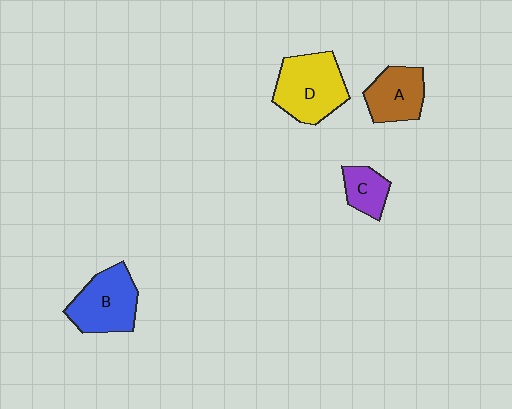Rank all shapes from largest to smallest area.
From largest to smallest: D (yellow), B (blue), A (brown), C (purple).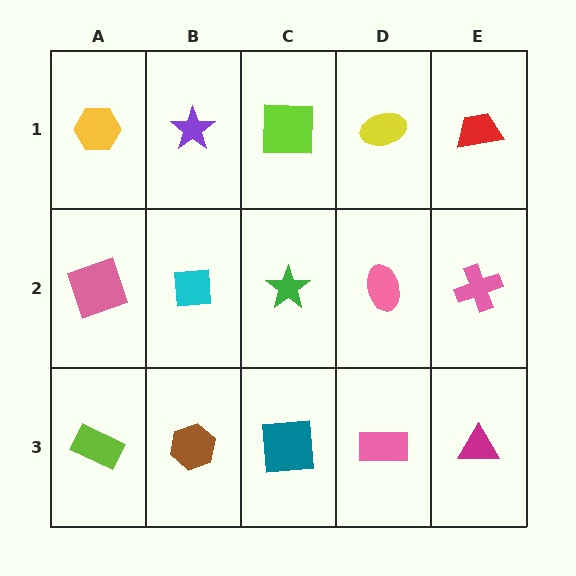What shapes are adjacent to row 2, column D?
A yellow ellipse (row 1, column D), a pink rectangle (row 3, column D), a green star (row 2, column C), a pink cross (row 2, column E).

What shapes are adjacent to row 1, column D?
A pink ellipse (row 2, column D), a lime square (row 1, column C), a red trapezoid (row 1, column E).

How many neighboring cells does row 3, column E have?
2.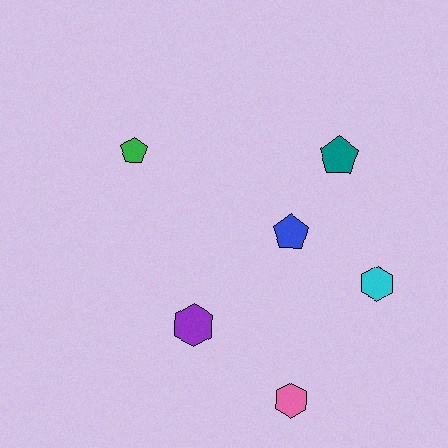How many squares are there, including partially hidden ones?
There are no squares.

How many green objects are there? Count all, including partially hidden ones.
There is 1 green object.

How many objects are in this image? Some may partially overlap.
There are 6 objects.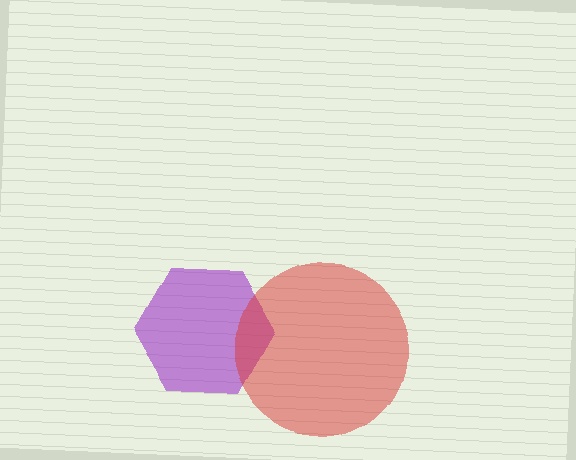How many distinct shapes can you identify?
There are 2 distinct shapes: a purple hexagon, a red circle.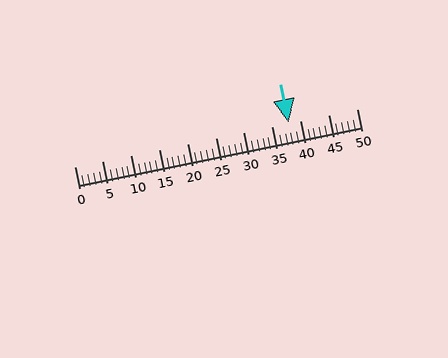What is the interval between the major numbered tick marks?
The major tick marks are spaced 5 units apart.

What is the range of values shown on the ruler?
The ruler shows values from 0 to 50.